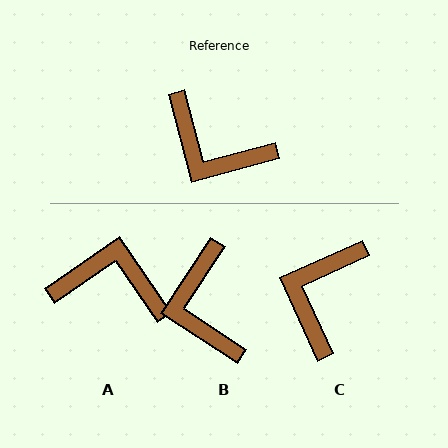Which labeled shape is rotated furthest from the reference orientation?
A, about 160 degrees away.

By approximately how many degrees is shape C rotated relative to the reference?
Approximately 81 degrees clockwise.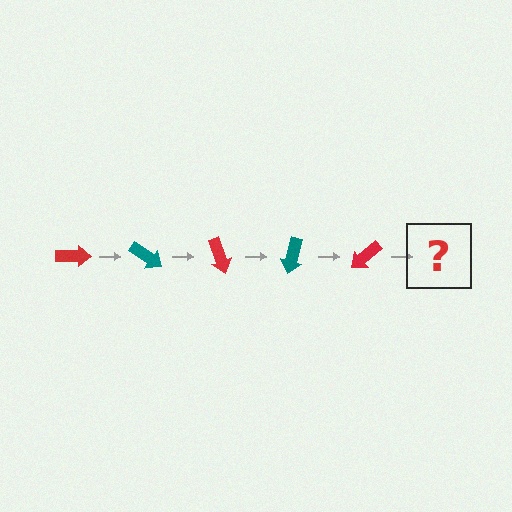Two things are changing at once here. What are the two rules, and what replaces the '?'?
The two rules are that it rotates 35 degrees each step and the color cycles through red and teal. The '?' should be a teal arrow, rotated 175 degrees from the start.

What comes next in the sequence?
The next element should be a teal arrow, rotated 175 degrees from the start.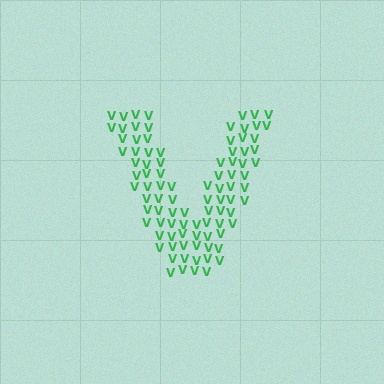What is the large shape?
The large shape is the letter V.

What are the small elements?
The small elements are letter V's.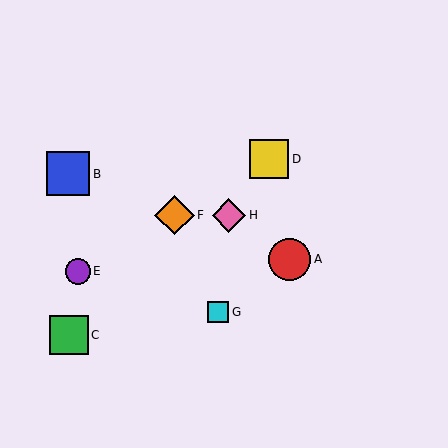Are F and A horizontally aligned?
No, F is at y≈215 and A is at y≈259.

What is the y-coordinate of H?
Object H is at y≈215.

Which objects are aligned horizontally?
Objects F, H are aligned horizontally.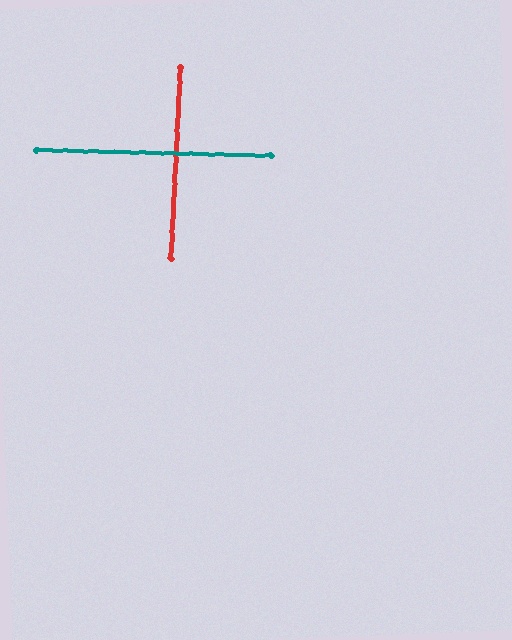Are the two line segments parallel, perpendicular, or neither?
Perpendicular — they meet at approximately 88°.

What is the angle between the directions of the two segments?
Approximately 88 degrees.